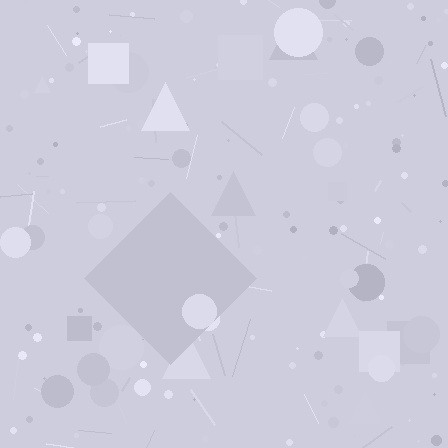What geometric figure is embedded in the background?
A diamond is embedded in the background.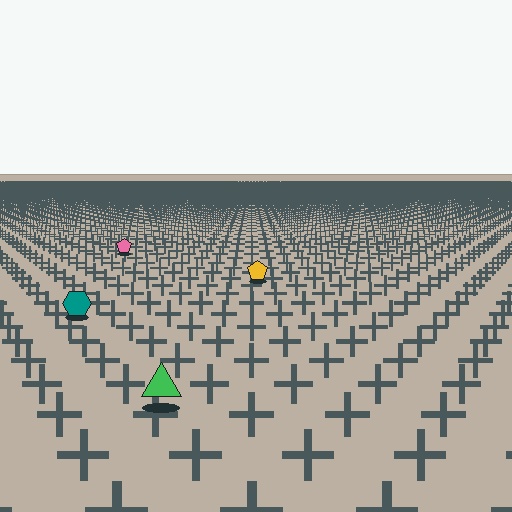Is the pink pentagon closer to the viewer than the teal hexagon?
No. The teal hexagon is closer — you can tell from the texture gradient: the ground texture is coarser near it.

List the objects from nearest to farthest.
From nearest to farthest: the green triangle, the teal hexagon, the yellow pentagon, the pink pentagon.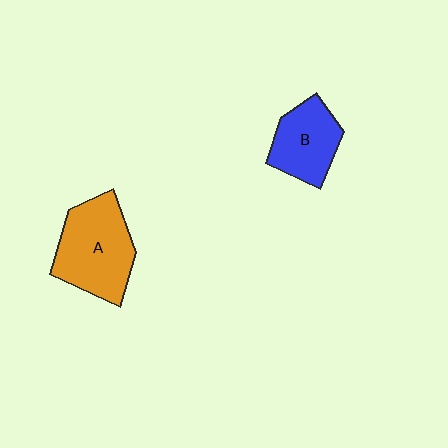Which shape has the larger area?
Shape A (orange).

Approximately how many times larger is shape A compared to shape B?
Approximately 1.4 times.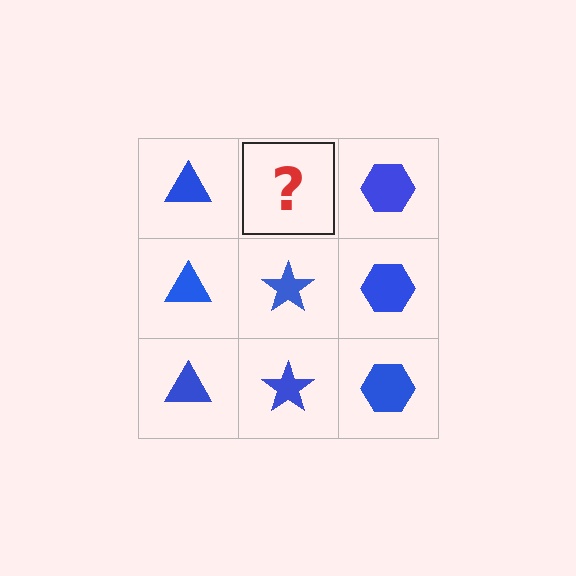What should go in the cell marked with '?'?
The missing cell should contain a blue star.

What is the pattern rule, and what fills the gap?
The rule is that each column has a consistent shape. The gap should be filled with a blue star.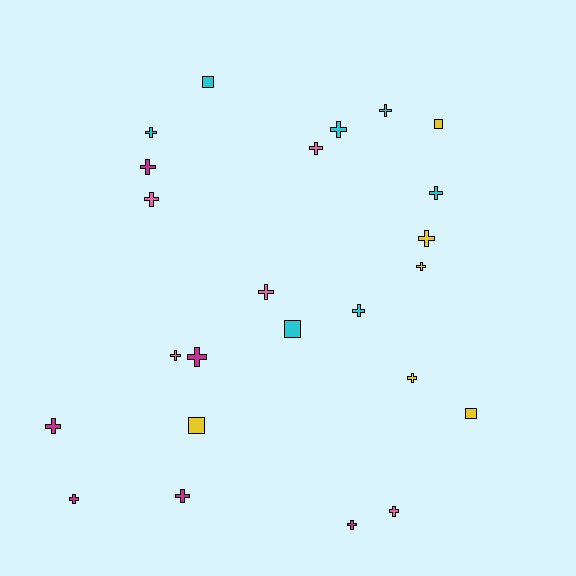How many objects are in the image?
There are 24 objects.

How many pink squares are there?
There are no pink squares.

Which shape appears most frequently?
Cross, with 19 objects.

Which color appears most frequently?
Cyan, with 7 objects.